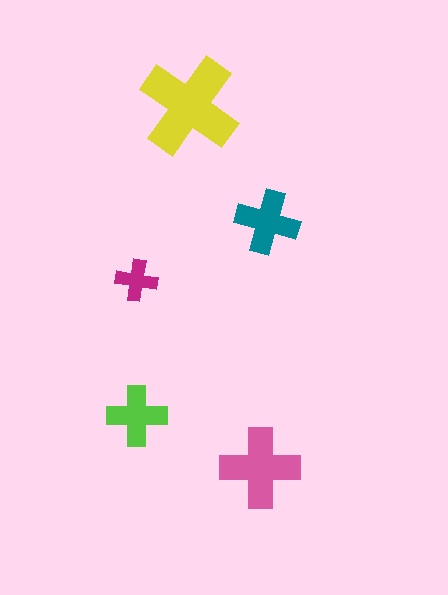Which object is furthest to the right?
The teal cross is rightmost.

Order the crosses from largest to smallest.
the yellow one, the pink one, the teal one, the lime one, the magenta one.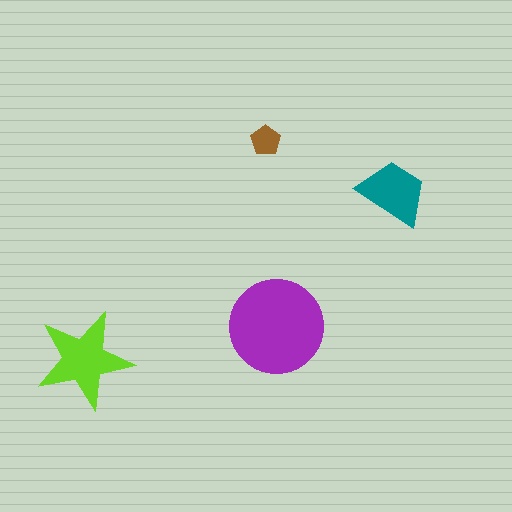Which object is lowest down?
The lime star is bottommost.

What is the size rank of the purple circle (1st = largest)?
1st.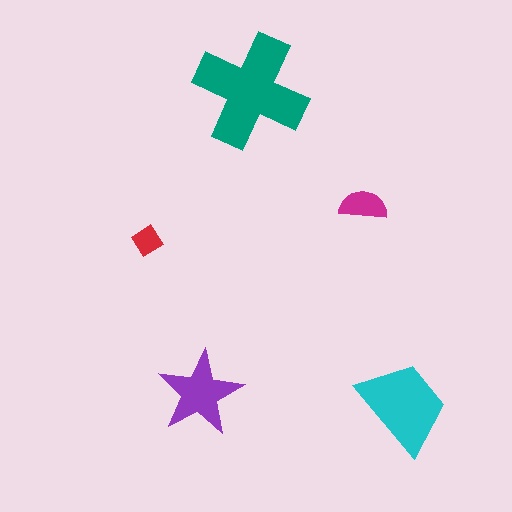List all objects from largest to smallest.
The teal cross, the cyan trapezoid, the purple star, the magenta semicircle, the red diamond.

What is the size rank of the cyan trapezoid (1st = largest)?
2nd.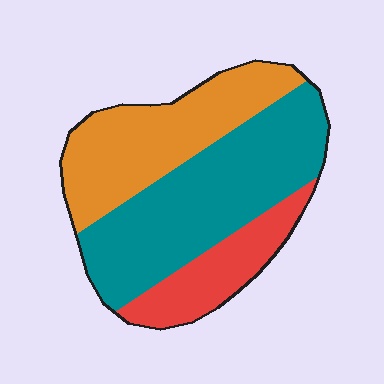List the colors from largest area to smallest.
From largest to smallest: teal, orange, red.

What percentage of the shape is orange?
Orange takes up about one third (1/3) of the shape.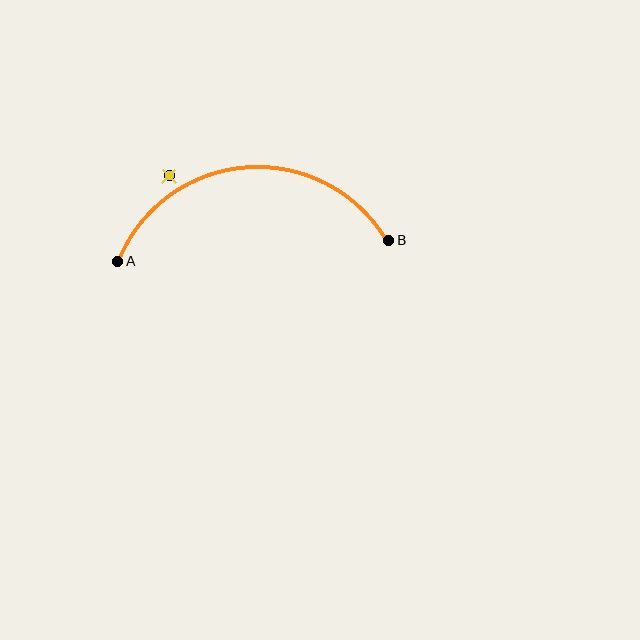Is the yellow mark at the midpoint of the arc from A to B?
No — the yellow mark does not lie on the arc at all. It sits slightly outside the curve.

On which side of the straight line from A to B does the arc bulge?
The arc bulges above the straight line connecting A and B.